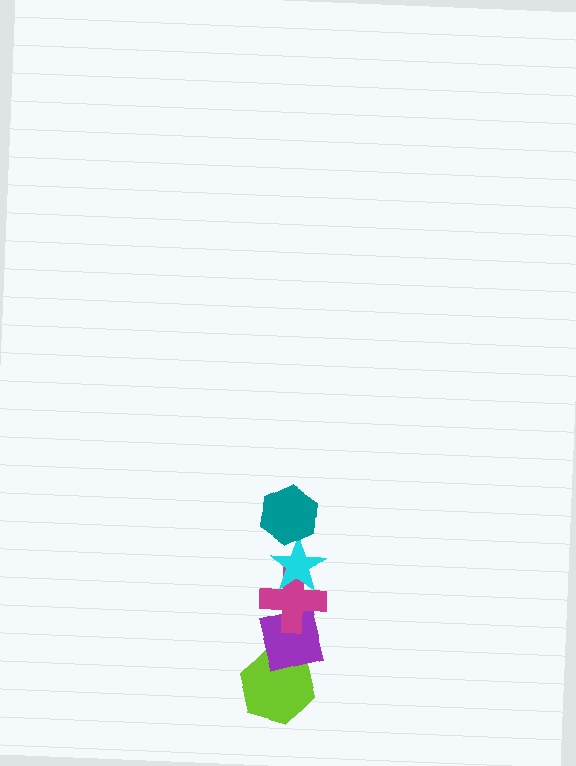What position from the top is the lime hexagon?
The lime hexagon is 5th from the top.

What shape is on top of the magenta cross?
The cyan star is on top of the magenta cross.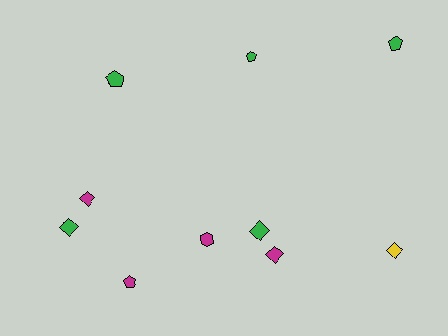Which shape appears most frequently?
Diamond, with 5 objects.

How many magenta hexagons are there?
There is 1 magenta hexagon.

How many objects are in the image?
There are 10 objects.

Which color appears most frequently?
Green, with 5 objects.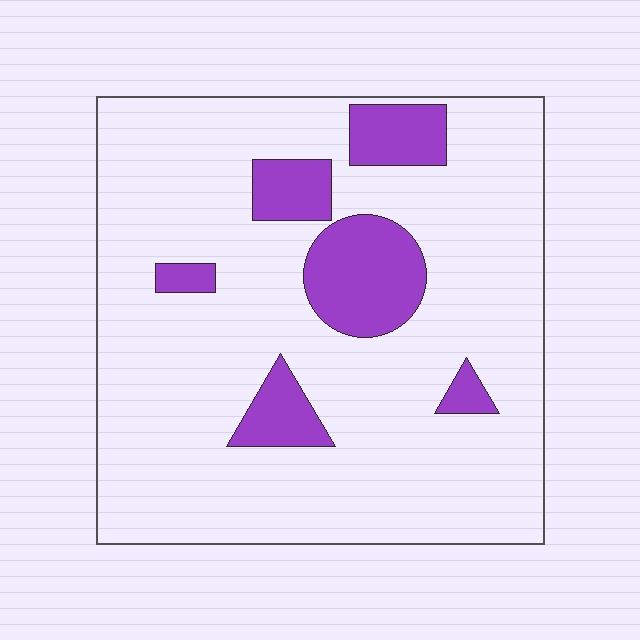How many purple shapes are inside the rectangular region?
6.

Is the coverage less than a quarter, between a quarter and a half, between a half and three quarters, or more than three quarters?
Less than a quarter.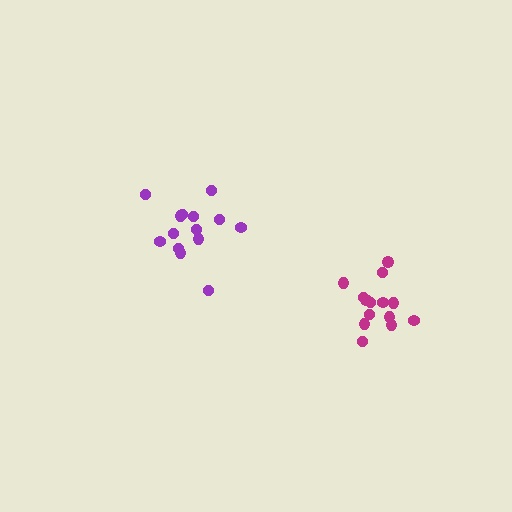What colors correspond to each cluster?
The clusters are colored: purple, magenta.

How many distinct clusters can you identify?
There are 2 distinct clusters.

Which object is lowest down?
The magenta cluster is bottommost.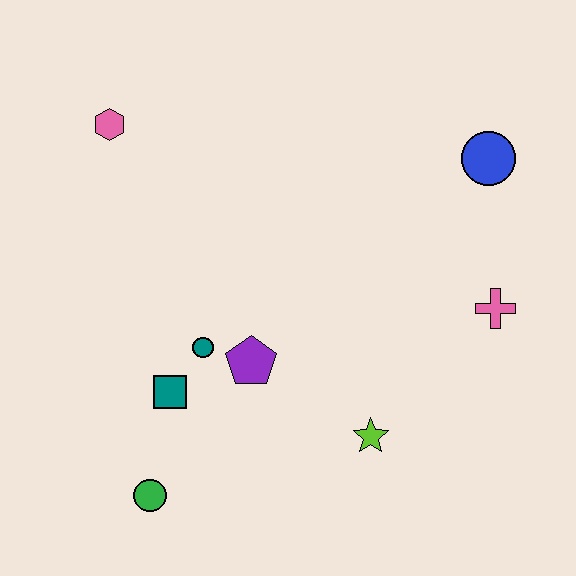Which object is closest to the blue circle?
The pink cross is closest to the blue circle.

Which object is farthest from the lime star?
The pink hexagon is farthest from the lime star.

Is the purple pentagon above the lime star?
Yes